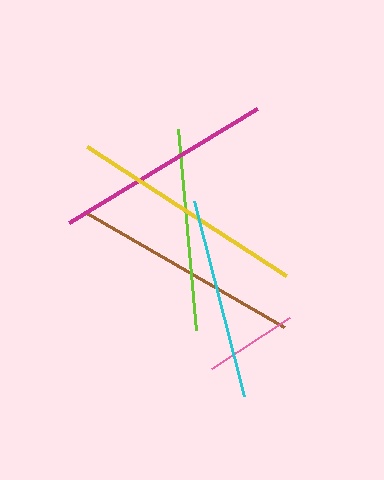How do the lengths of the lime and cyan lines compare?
The lime and cyan lines are approximately the same length.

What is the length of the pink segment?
The pink segment is approximately 93 pixels long.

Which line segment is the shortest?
The pink line is the shortest at approximately 93 pixels.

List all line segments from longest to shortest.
From longest to shortest: yellow, brown, magenta, lime, cyan, pink.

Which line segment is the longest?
The yellow line is the longest at approximately 237 pixels.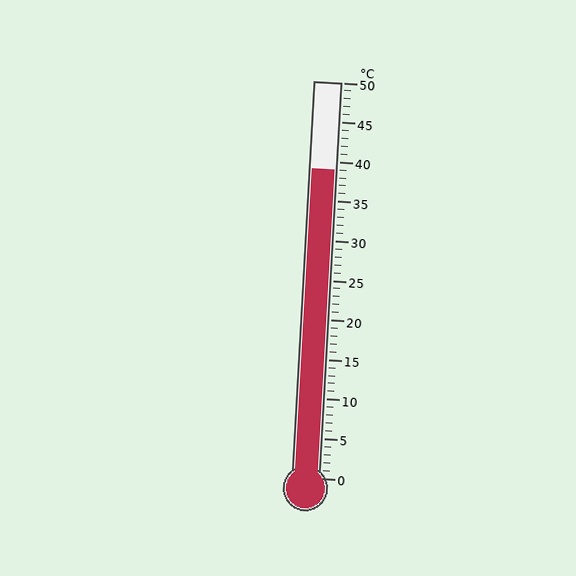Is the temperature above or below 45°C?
The temperature is below 45°C.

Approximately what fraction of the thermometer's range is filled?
The thermometer is filled to approximately 80% of its range.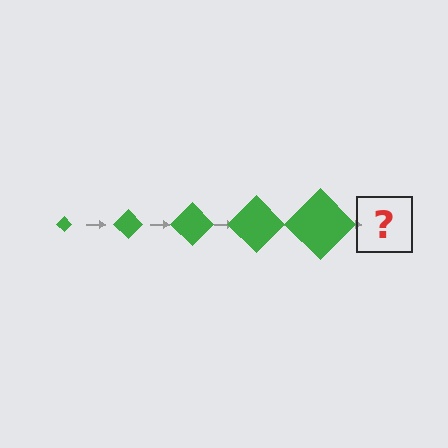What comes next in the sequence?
The next element should be a green diamond, larger than the previous one.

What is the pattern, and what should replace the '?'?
The pattern is that the diamond gets progressively larger each step. The '?' should be a green diamond, larger than the previous one.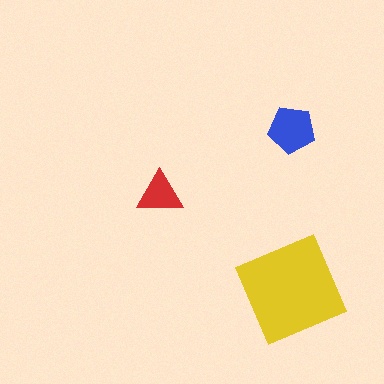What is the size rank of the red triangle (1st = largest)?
3rd.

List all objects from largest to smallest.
The yellow diamond, the blue pentagon, the red triangle.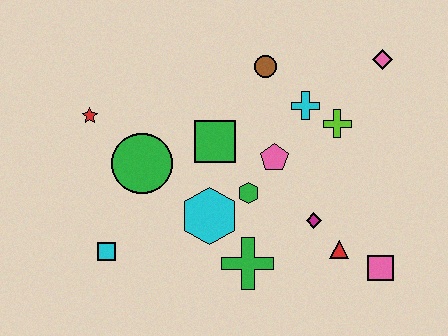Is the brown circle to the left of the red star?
No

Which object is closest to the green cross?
The cyan hexagon is closest to the green cross.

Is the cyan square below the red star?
Yes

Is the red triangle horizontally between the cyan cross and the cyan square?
No